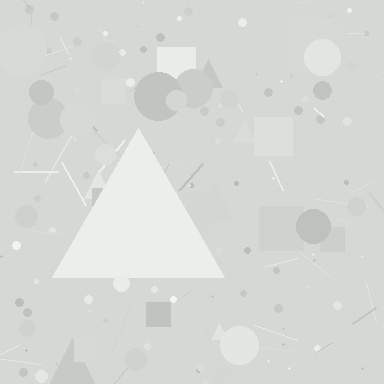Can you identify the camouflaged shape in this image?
The camouflaged shape is a triangle.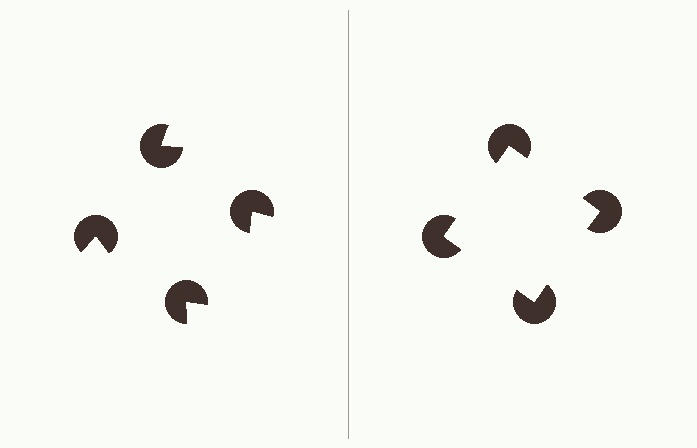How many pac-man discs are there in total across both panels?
8 — 4 on each side.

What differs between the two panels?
The pac-man discs are positioned identically on both sides; only the wedge orientations differ. On the right they align to a square; on the left they are misaligned.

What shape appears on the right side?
An illusory square.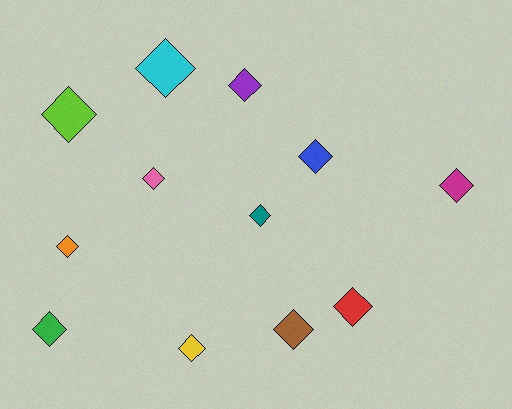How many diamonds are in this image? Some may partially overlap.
There are 12 diamonds.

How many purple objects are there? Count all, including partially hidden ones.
There is 1 purple object.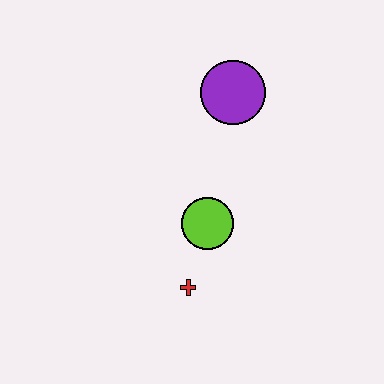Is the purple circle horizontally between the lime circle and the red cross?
No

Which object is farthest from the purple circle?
The red cross is farthest from the purple circle.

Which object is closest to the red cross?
The lime circle is closest to the red cross.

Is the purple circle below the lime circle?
No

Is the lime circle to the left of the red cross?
No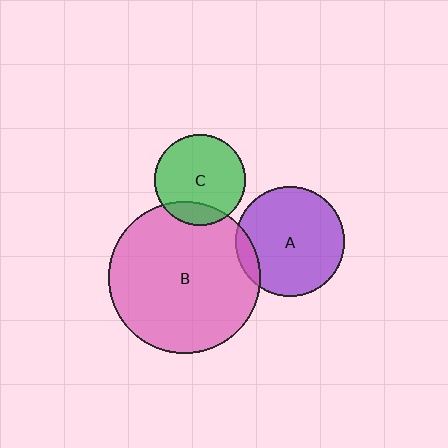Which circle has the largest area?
Circle B (pink).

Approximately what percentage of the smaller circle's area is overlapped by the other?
Approximately 15%.